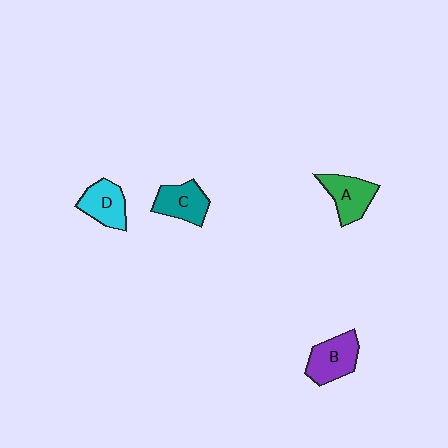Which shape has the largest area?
Shape B (purple).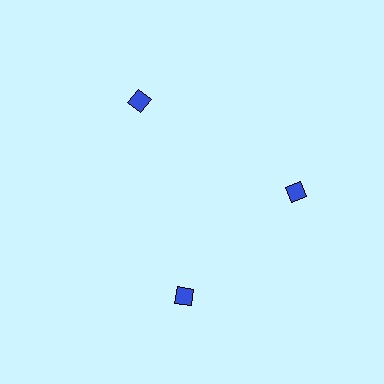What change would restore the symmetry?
The symmetry would be restored by rotating it back into even spacing with its neighbors so that all 3 diamonds sit at equal angles and equal distance from the center.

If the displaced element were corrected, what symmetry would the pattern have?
It would have 3-fold rotational symmetry — the pattern would map onto itself every 120 degrees.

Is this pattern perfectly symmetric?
No. The 3 blue diamonds are arranged in a ring, but one element near the 7 o'clock position is rotated out of alignment along the ring, breaking the 3-fold rotational symmetry.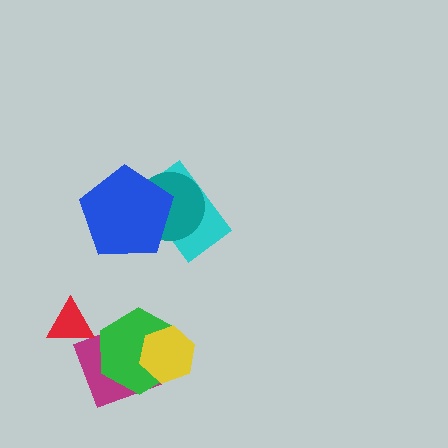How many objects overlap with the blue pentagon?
2 objects overlap with the blue pentagon.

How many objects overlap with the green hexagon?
2 objects overlap with the green hexagon.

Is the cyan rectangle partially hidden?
Yes, it is partially covered by another shape.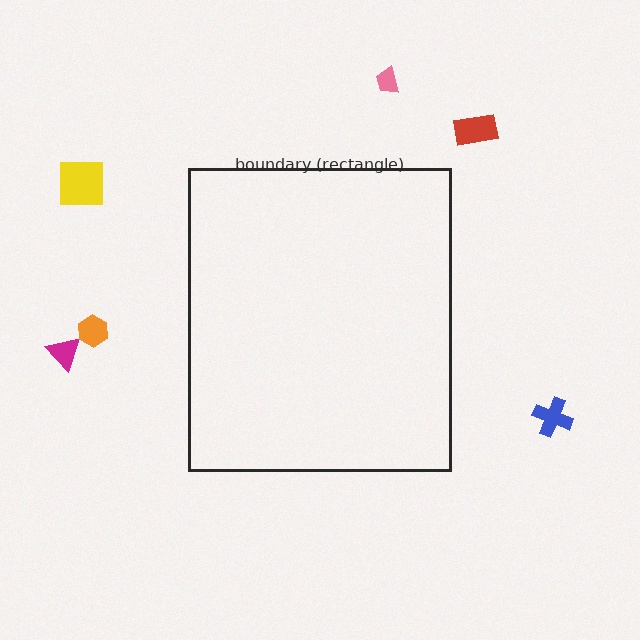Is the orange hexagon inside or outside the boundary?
Outside.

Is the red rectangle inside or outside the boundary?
Outside.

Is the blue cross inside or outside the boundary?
Outside.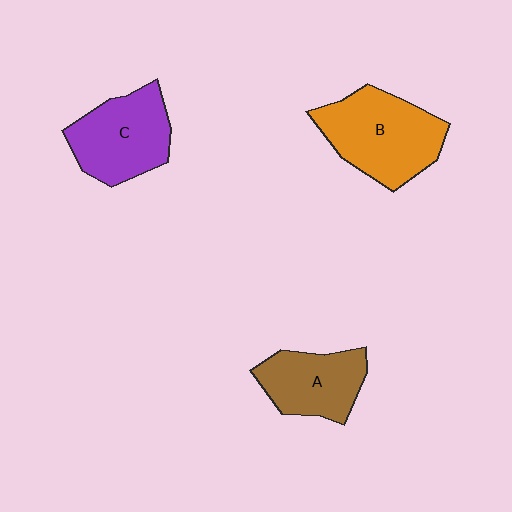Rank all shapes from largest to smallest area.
From largest to smallest: B (orange), C (purple), A (brown).